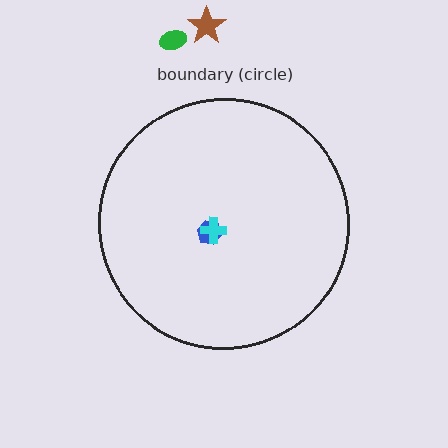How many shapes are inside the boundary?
2 inside, 2 outside.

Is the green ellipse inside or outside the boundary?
Outside.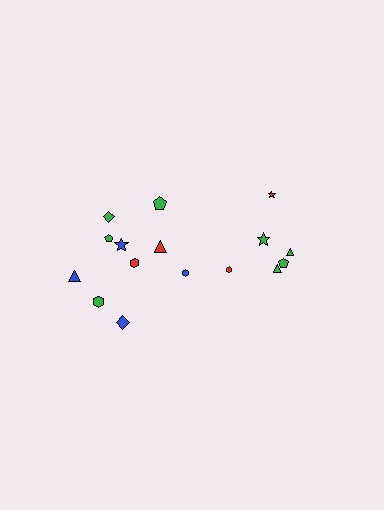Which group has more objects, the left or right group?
The left group.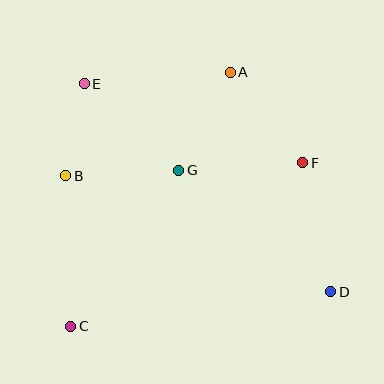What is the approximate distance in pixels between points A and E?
The distance between A and E is approximately 146 pixels.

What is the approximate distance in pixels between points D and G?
The distance between D and G is approximately 195 pixels.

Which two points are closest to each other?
Points B and E are closest to each other.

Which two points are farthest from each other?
Points D and E are farthest from each other.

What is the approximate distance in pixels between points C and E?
The distance between C and E is approximately 243 pixels.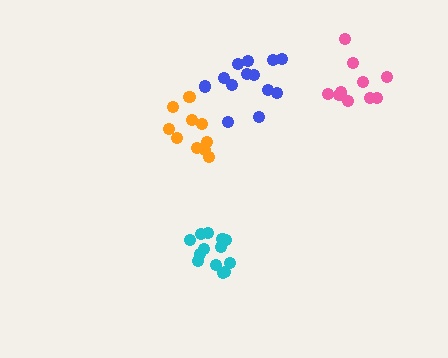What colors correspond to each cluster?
The clusters are colored: orange, cyan, pink, blue.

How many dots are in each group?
Group 1: 10 dots, Group 2: 13 dots, Group 3: 11 dots, Group 4: 13 dots (47 total).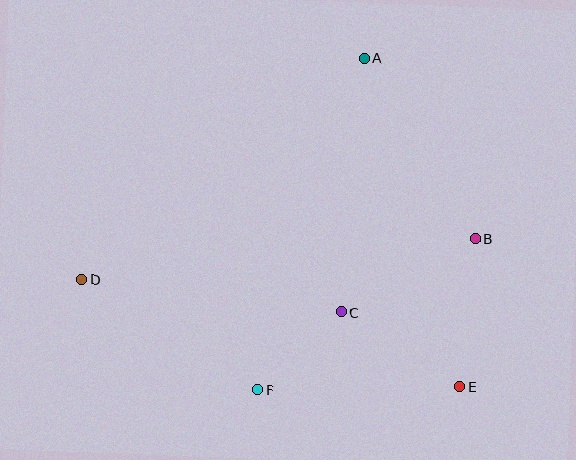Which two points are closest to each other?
Points C and F are closest to each other.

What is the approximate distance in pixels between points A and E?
The distance between A and E is approximately 342 pixels.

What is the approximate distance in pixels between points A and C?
The distance between A and C is approximately 255 pixels.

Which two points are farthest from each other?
Points B and D are farthest from each other.